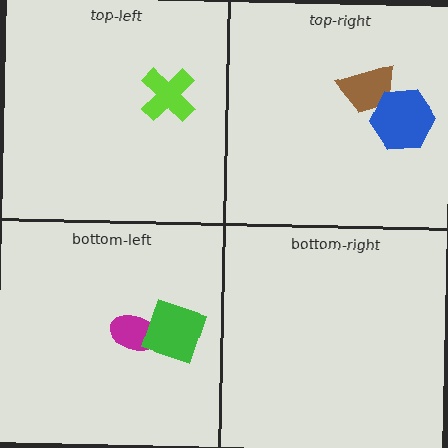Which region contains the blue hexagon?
The top-right region.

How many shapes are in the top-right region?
2.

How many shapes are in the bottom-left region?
2.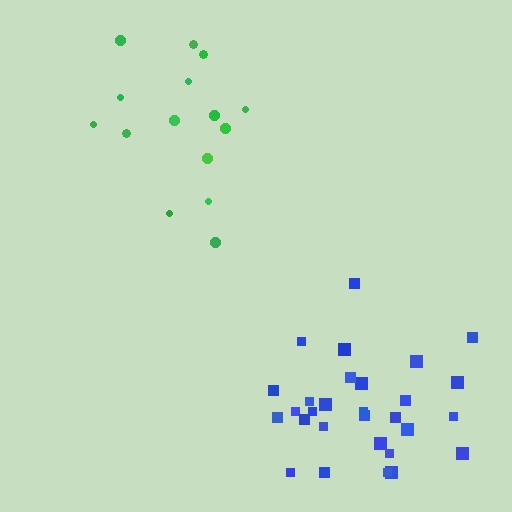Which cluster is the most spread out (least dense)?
Green.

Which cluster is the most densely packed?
Blue.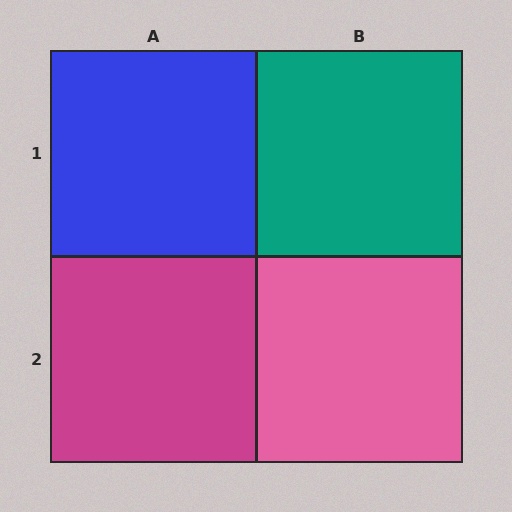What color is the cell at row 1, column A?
Blue.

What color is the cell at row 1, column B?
Teal.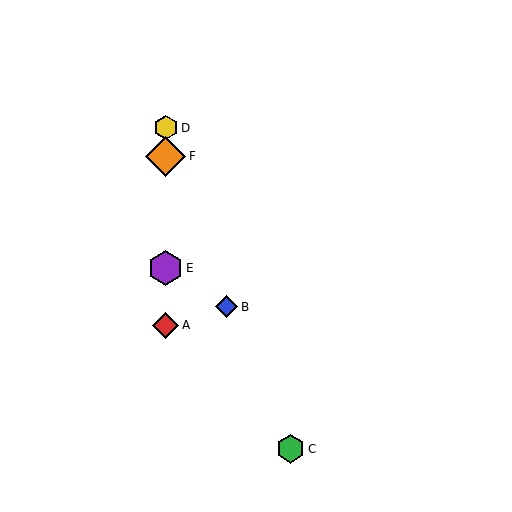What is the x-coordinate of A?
Object A is at x≈166.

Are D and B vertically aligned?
No, D is at x≈166 and B is at x≈227.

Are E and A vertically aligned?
Yes, both are at x≈166.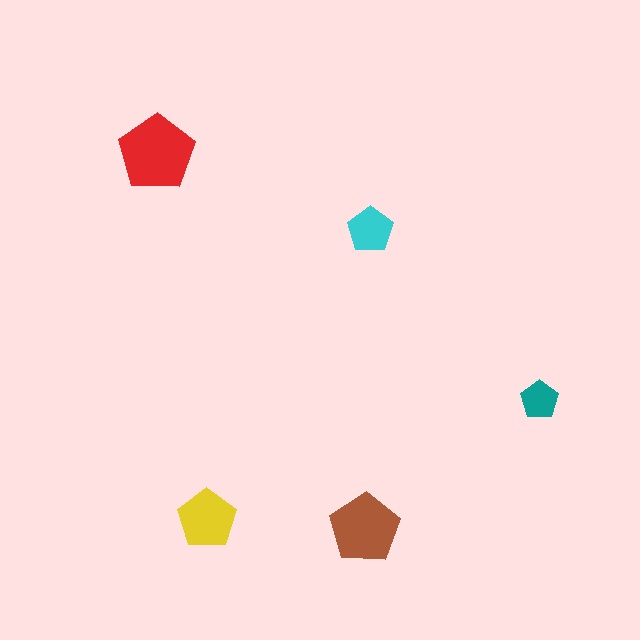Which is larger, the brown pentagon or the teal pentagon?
The brown one.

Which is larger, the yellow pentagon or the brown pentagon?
The brown one.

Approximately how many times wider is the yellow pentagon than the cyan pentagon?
About 1.5 times wider.